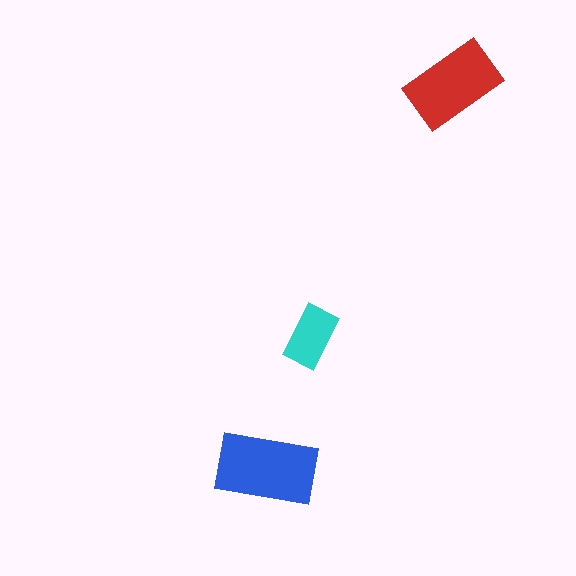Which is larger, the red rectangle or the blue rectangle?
The blue one.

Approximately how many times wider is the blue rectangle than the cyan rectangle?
About 1.5 times wider.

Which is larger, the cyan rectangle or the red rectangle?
The red one.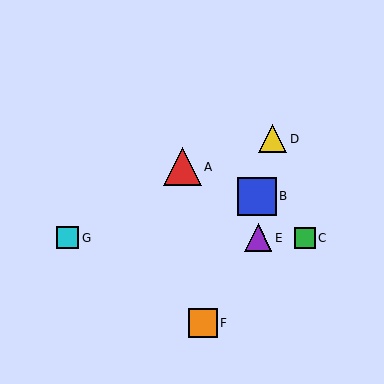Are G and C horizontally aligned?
Yes, both are at y≈238.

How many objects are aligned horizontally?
3 objects (C, E, G) are aligned horizontally.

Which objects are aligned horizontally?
Objects C, E, G are aligned horizontally.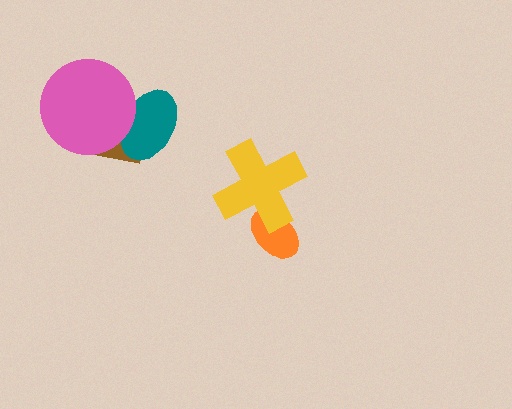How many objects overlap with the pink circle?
2 objects overlap with the pink circle.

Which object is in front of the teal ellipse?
The pink circle is in front of the teal ellipse.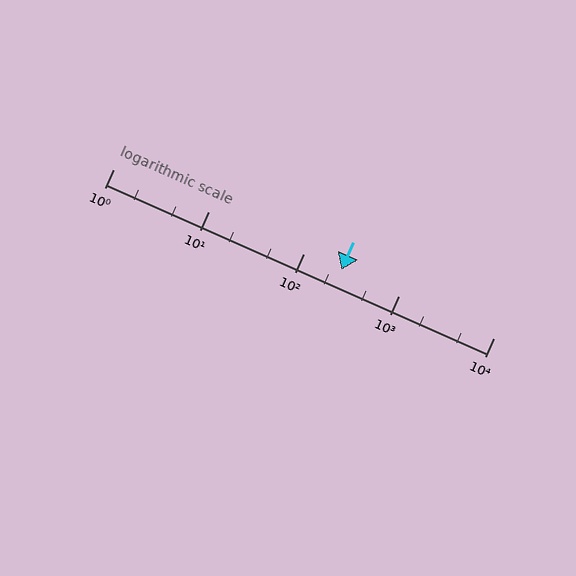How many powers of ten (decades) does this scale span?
The scale spans 4 decades, from 1 to 10000.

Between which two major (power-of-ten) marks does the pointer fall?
The pointer is between 100 and 1000.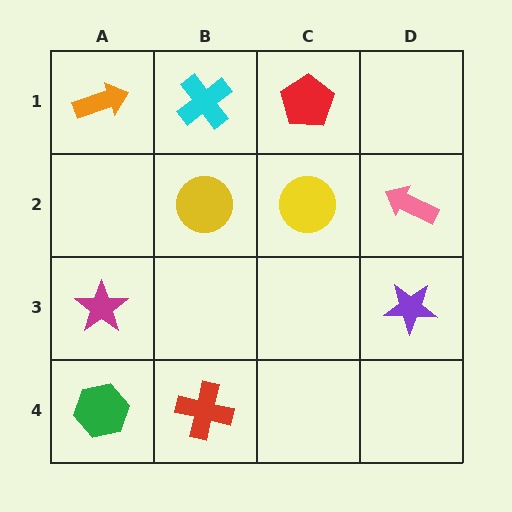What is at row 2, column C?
A yellow circle.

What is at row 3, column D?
A purple star.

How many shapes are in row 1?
3 shapes.